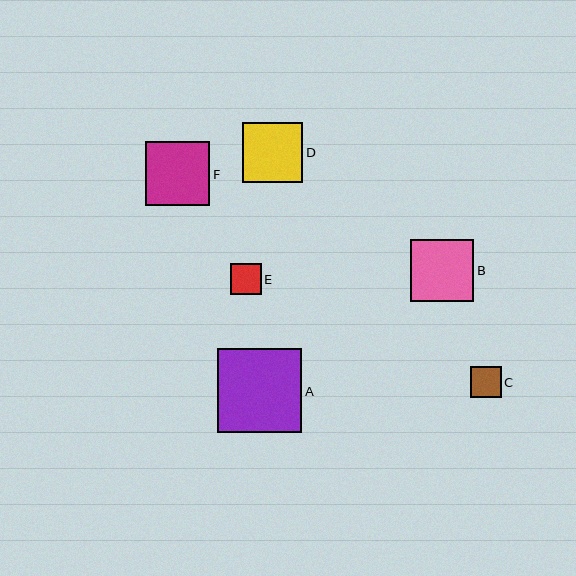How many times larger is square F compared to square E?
Square F is approximately 2.1 times the size of square E.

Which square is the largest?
Square A is the largest with a size of approximately 84 pixels.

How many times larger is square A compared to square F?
Square A is approximately 1.3 times the size of square F.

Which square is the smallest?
Square C is the smallest with a size of approximately 31 pixels.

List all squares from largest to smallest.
From largest to smallest: A, F, B, D, E, C.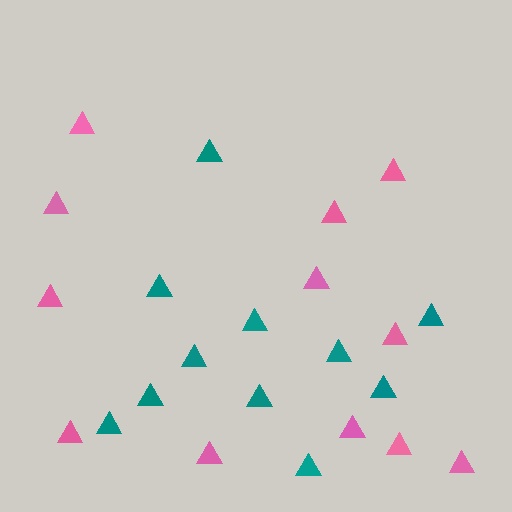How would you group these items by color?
There are 2 groups: one group of pink triangles (12) and one group of teal triangles (11).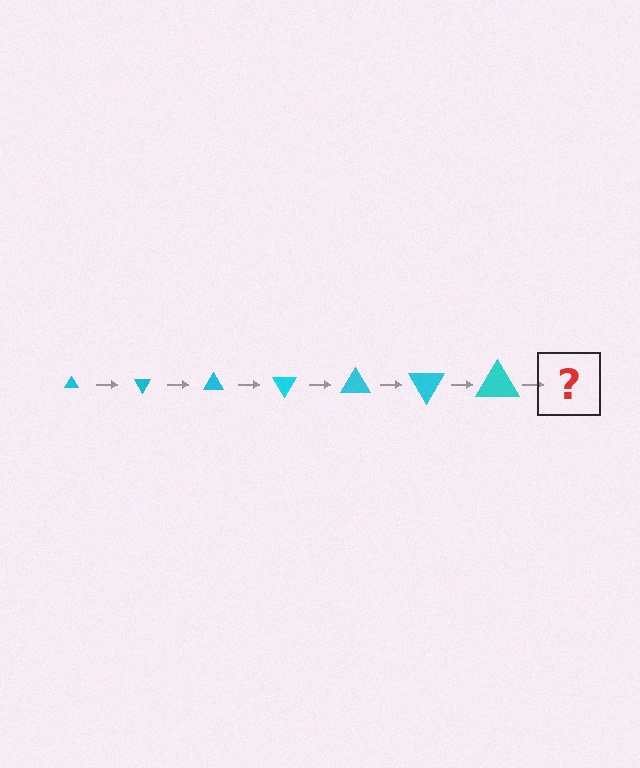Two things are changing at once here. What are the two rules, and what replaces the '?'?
The two rules are that the triangle grows larger each step and it rotates 60 degrees each step. The '?' should be a triangle, larger than the previous one and rotated 420 degrees from the start.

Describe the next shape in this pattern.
It should be a triangle, larger than the previous one and rotated 420 degrees from the start.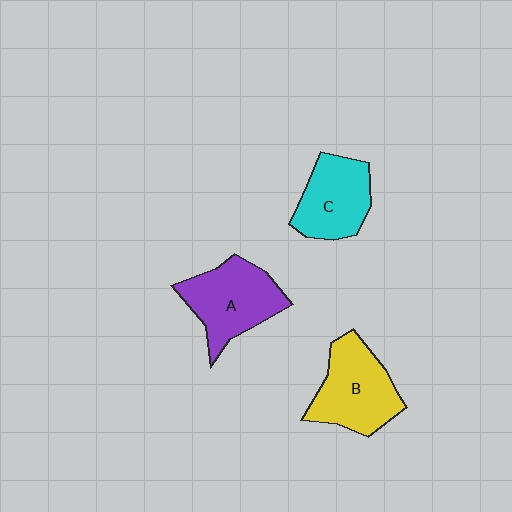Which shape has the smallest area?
Shape C (cyan).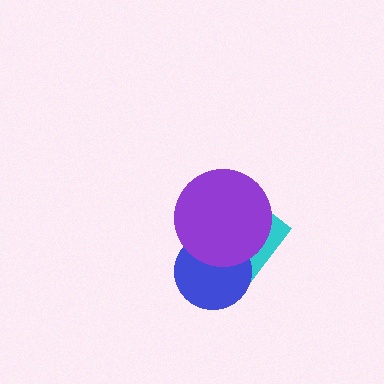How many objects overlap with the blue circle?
2 objects overlap with the blue circle.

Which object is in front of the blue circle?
The purple circle is in front of the blue circle.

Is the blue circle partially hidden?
Yes, it is partially covered by another shape.